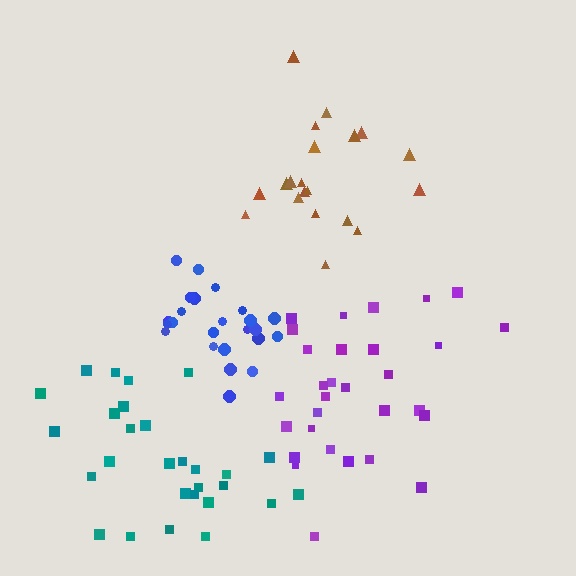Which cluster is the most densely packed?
Blue.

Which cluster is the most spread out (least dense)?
Brown.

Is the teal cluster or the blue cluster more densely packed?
Blue.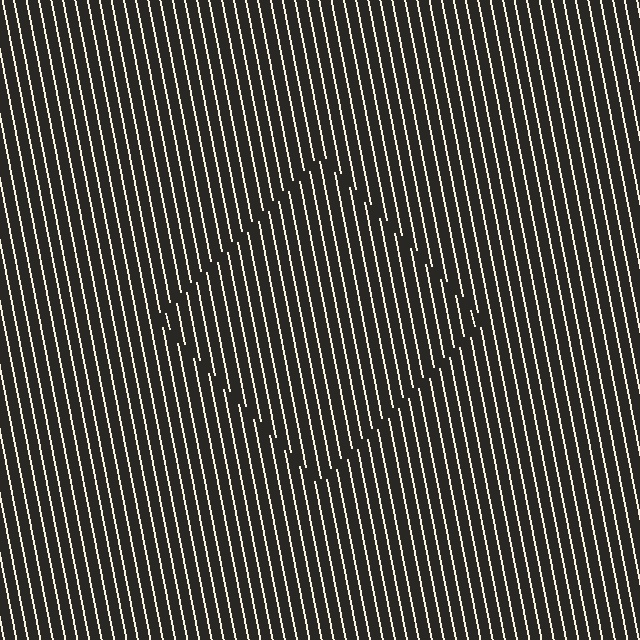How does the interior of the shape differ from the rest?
The interior of the shape contains the same grating, shifted by half a period — the contour is defined by the phase discontinuity where line-ends from the inner and outer gratings abut.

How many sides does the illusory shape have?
4 sides — the line-ends trace a square.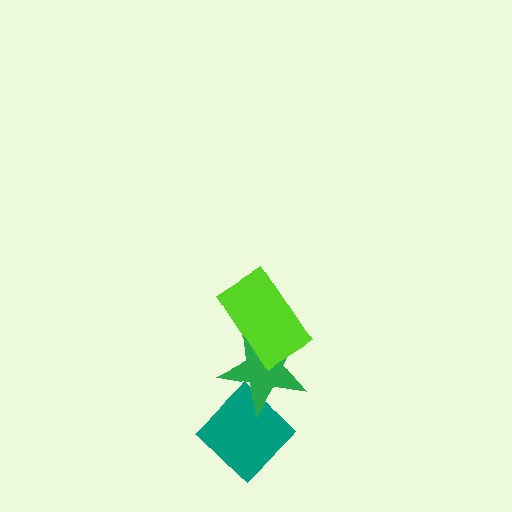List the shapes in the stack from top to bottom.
From top to bottom: the lime rectangle, the green star, the teal diamond.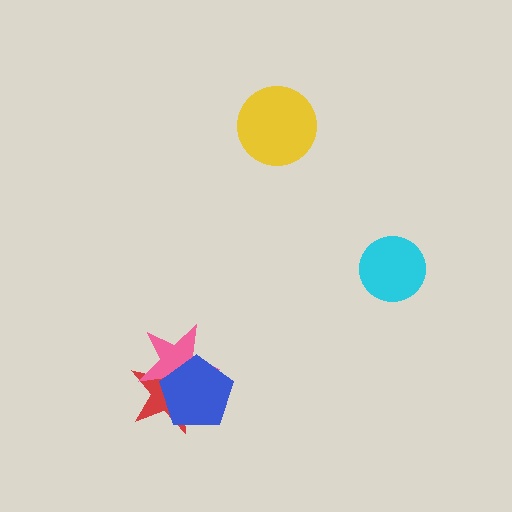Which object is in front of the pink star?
The blue pentagon is in front of the pink star.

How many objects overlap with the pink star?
2 objects overlap with the pink star.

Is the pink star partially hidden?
Yes, it is partially covered by another shape.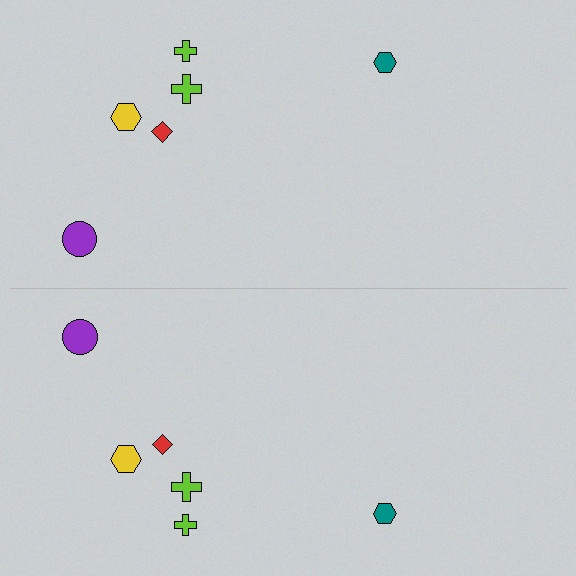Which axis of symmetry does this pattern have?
The pattern has a horizontal axis of symmetry running through the center of the image.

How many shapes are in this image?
There are 12 shapes in this image.